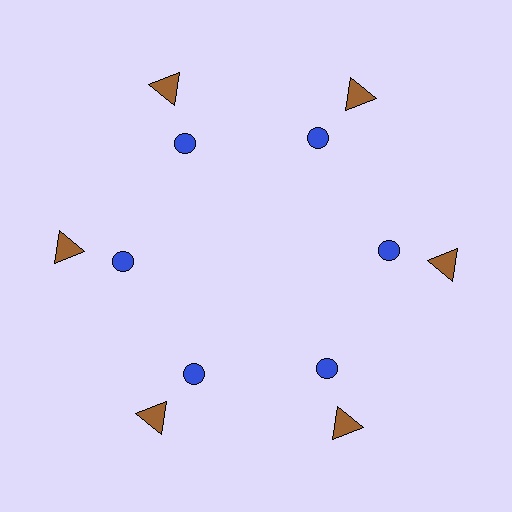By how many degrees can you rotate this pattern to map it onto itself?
The pattern maps onto itself every 60 degrees of rotation.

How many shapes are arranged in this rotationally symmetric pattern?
There are 12 shapes, arranged in 6 groups of 2.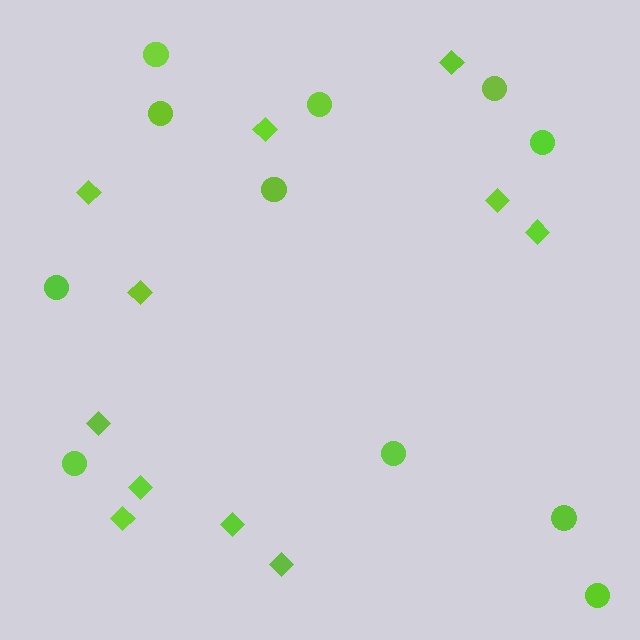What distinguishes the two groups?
There are 2 groups: one group of diamonds (11) and one group of circles (11).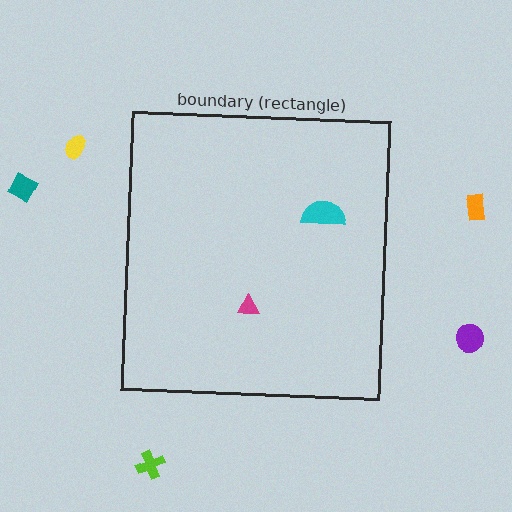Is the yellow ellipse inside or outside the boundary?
Outside.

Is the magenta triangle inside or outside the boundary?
Inside.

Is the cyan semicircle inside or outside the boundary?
Inside.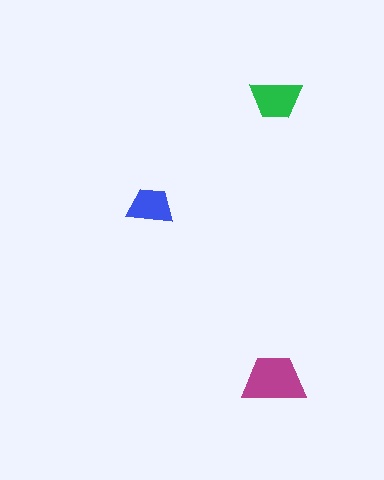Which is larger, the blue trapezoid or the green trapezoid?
The green one.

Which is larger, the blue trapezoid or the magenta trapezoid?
The magenta one.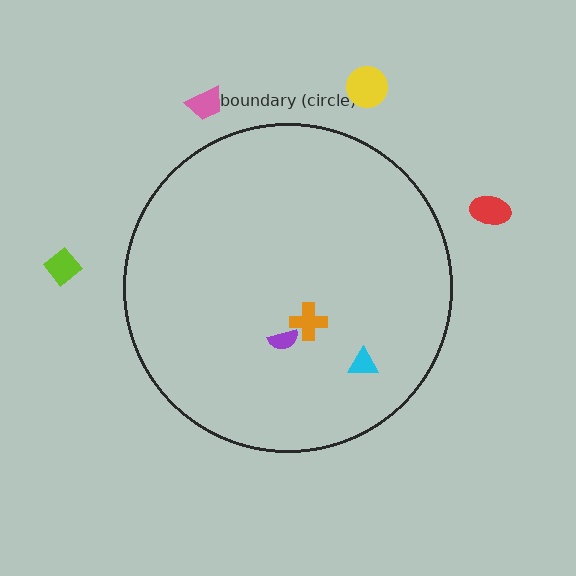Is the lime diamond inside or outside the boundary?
Outside.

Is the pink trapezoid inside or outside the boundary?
Outside.